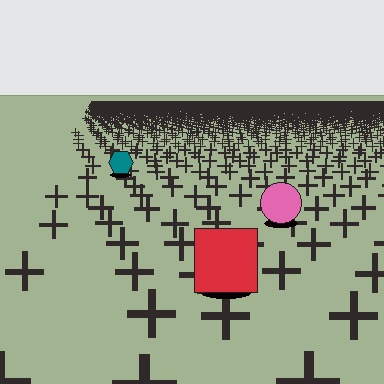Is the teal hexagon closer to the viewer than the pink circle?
No. The pink circle is closer — you can tell from the texture gradient: the ground texture is coarser near it.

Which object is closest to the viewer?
The red square is closest. The texture marks near it are larger and more spread out.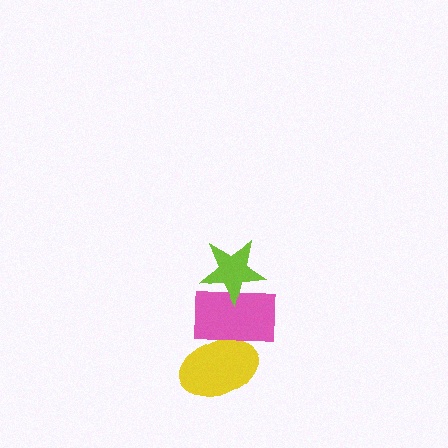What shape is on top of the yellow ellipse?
The pink rectangle is on top of the yellow ellipse.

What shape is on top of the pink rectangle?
The lime star is on top of the pink rectangle.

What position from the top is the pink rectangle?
The pink rectangle is 2nd from the top.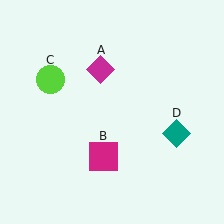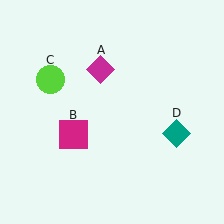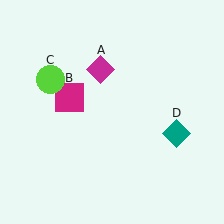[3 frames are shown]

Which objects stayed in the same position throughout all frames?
Magenta diamond (object A) and lime circle (object C) and teal diamond (object D) remained stationary.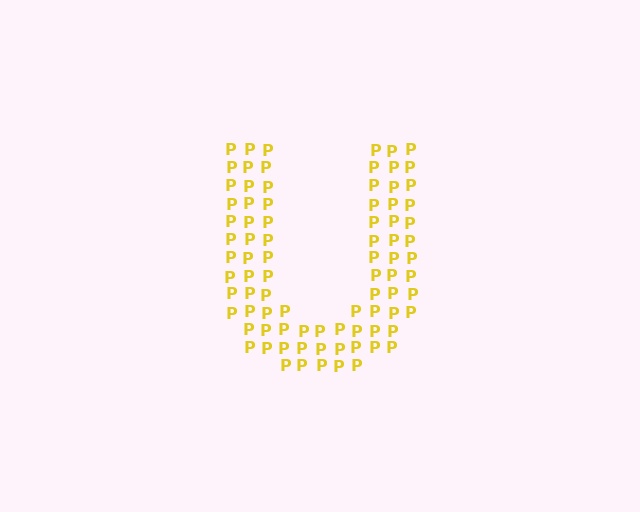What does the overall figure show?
The overall figure shows the letter U.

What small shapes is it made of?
It is made of small letter P's.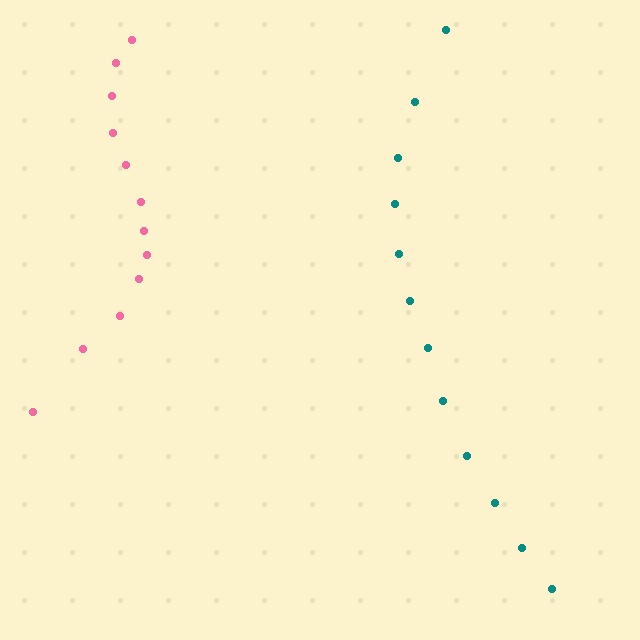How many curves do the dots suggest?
There are 2 distinct paths.